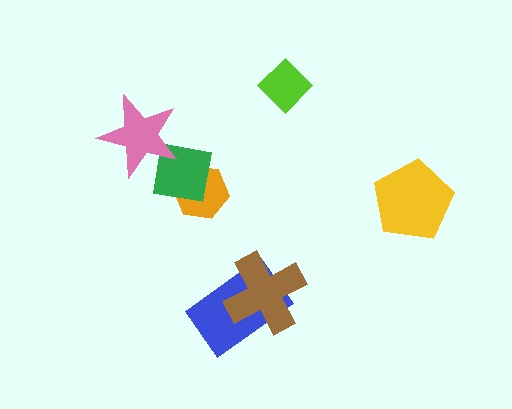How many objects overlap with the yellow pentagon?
0 objects overlap with the yellow pentagon.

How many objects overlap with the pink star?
1 object overlaps with the pink star.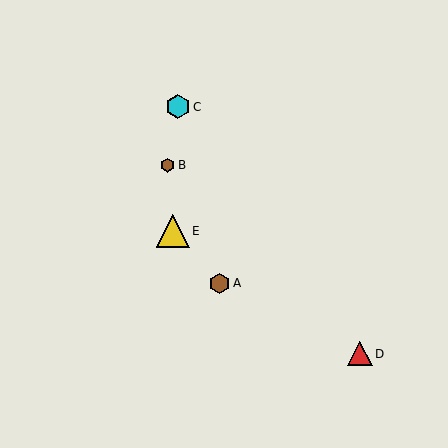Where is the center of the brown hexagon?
The center of the brown hexagon is at (219, 283).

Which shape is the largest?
The yellow triangle (labeled E) is the largest.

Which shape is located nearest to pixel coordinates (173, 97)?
The cyan hexagon (labeled C) at (178, 107) is nearest to that location.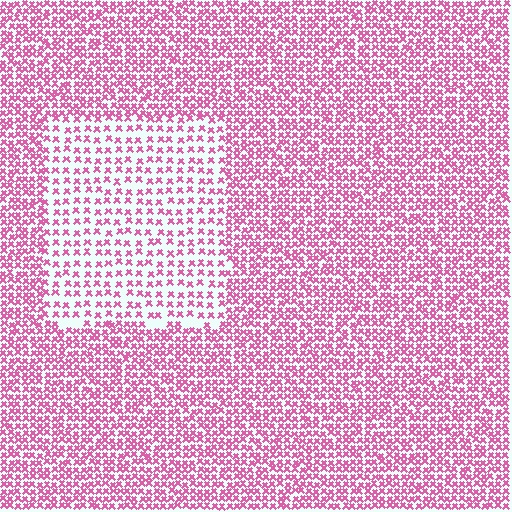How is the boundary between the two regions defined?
The boundary is defined by a change in element density (approximately 2.0x ratio). All elements are the same color, size, and shape.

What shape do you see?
I see a rectangle.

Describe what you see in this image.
The image contains small pink elements arranged at two different densities. A rectangle-shaped region is visible where the elements are less densely packed than the surrounding area.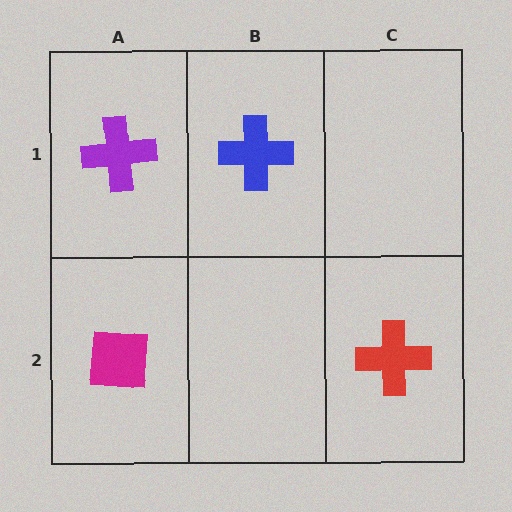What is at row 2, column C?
A red cross.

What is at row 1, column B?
A blue cross.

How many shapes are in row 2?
2 shapes.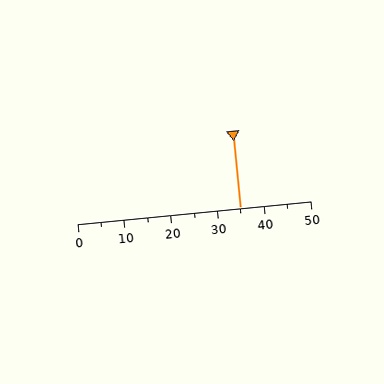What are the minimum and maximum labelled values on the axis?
The axis runs from 0 to 50.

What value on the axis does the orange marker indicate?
The marker indicates approximately 35.